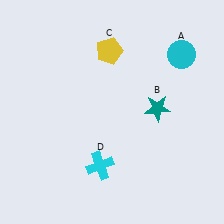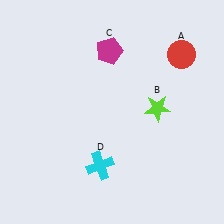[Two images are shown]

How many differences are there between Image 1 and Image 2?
There are 3 differences between the two images.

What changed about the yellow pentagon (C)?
In Image 1, C is yellow. In Image 2, it changed to magenta.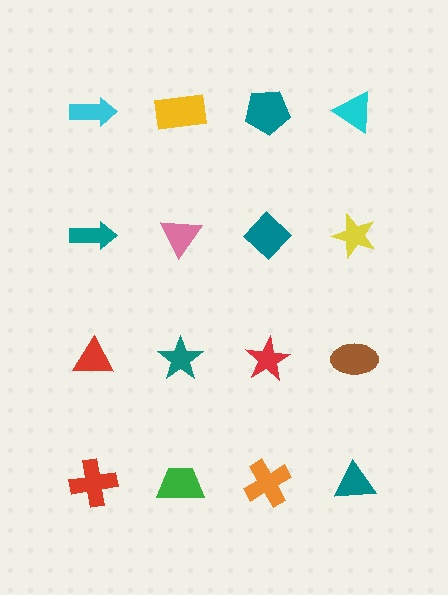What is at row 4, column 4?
A teal triangle.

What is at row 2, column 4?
A yellow star.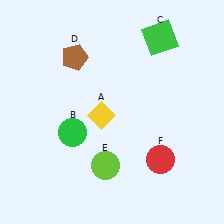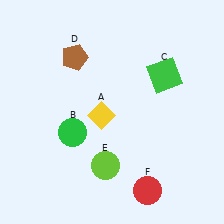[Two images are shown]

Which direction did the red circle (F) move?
The red circle (F) moved down.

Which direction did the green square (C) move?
The green square (C) moved down.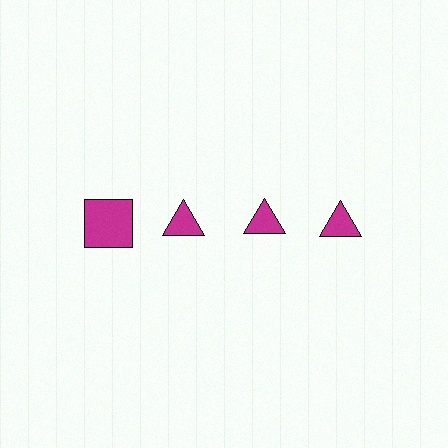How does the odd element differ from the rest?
It has a different shape: square instead of triangle.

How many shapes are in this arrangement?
There are 4 shapes arranged in a grid pattern.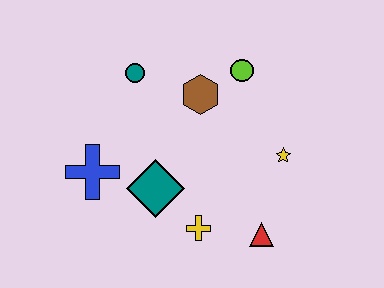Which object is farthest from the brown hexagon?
The red triangle is farthest from the brown hexagon.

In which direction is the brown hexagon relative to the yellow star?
The brown hexagon is to the left of the yellow star.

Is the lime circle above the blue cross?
Yes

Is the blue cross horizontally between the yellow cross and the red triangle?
No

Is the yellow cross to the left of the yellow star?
Yes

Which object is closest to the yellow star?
The red triangle is closest to the yellow star.